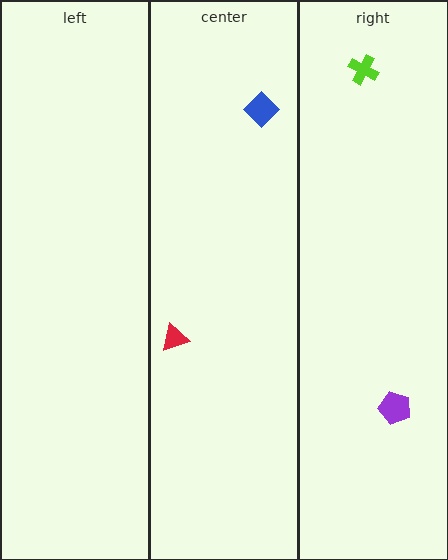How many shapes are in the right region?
2.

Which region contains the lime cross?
The right region.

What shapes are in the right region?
The purple pentagon, the lime cross.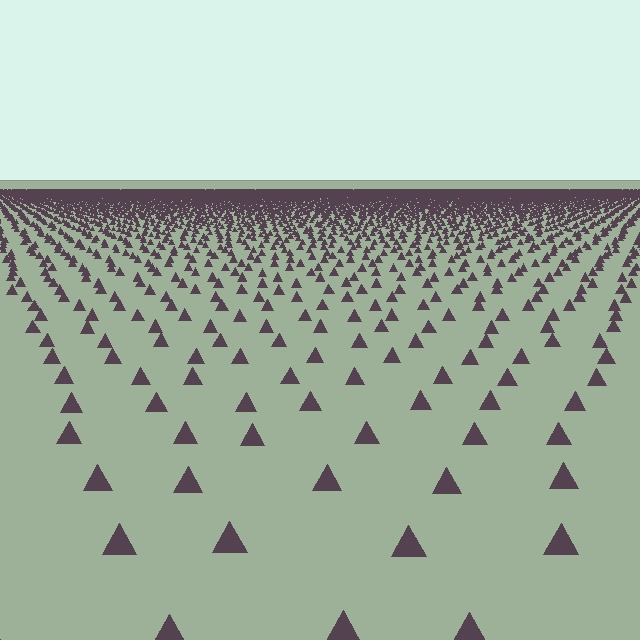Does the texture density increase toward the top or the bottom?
Density increases toward the top.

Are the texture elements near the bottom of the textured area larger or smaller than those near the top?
Larger. Near the bottom, elements are closer to the viewer and appear at a bigger on-screen size.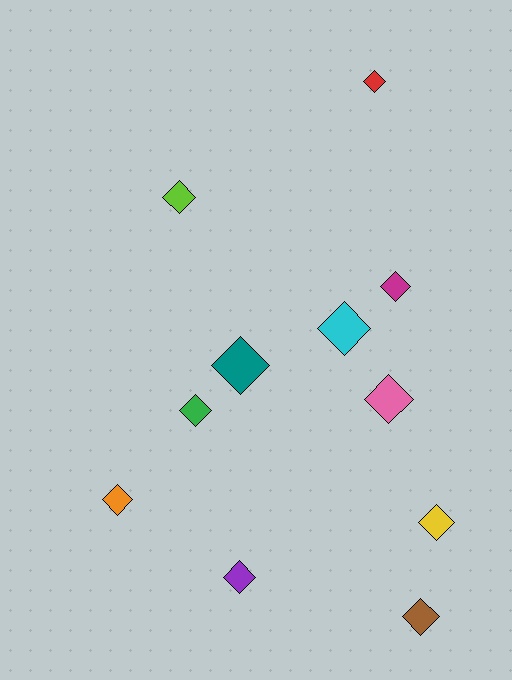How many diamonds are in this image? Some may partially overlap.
There are 11 diamonds.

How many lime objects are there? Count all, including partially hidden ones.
There is 1 lime object.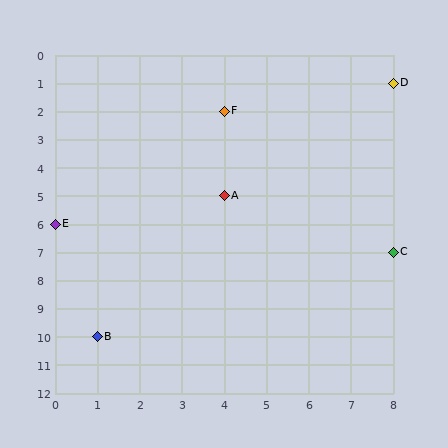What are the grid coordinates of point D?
Point D is at grid coordinates (8, 1).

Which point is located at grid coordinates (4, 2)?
Point F is at (4, 2).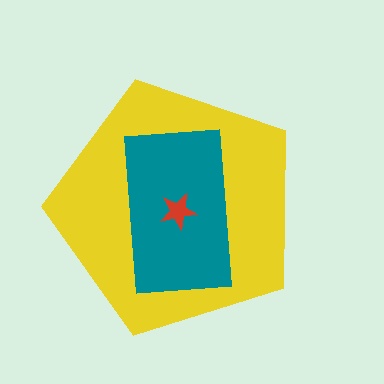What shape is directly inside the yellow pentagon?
The teal rectangle.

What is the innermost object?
The red star.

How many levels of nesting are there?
3.